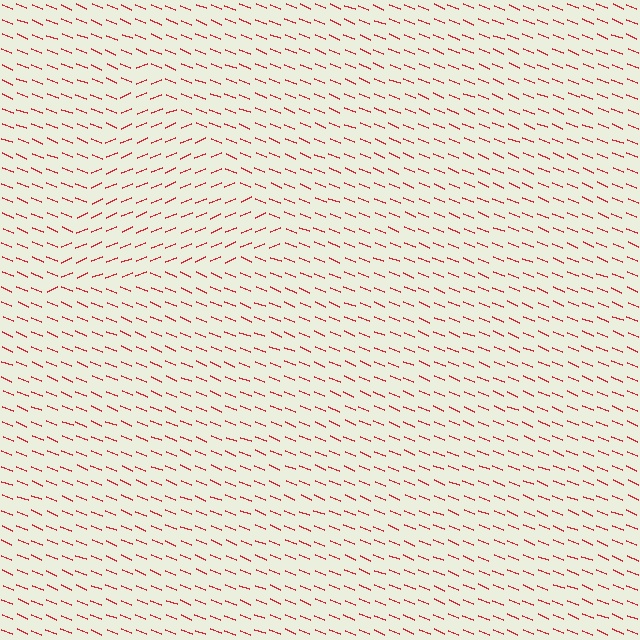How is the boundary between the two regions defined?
The boundary is defined purely by a change in line orientation (approximately 45 degrees difference). All lines are the same color and thickness.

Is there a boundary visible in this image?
Yes, there is a texture boundary formed by a change in line orientation.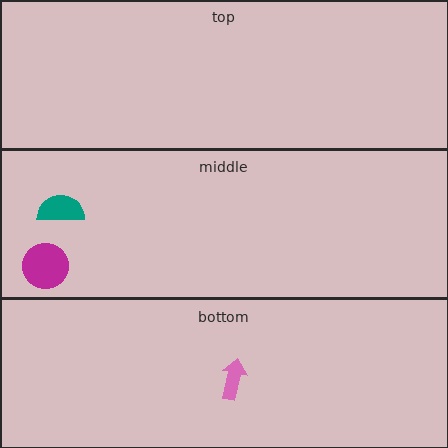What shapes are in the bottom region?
The pink arrow.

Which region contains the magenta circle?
The middle region.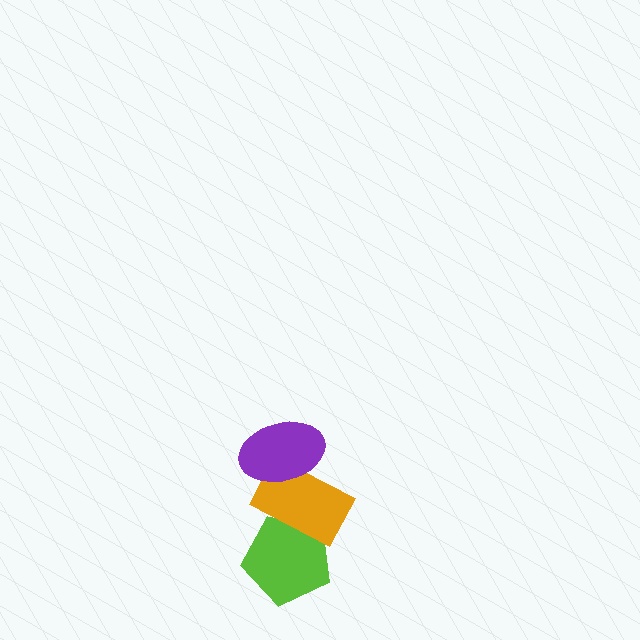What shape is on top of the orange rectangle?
The purple ellipse is on top of the orange rectangle.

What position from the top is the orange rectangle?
The orange rectangle is 2nd from the top.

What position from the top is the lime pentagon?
The lime pentagon is 3rd from the top.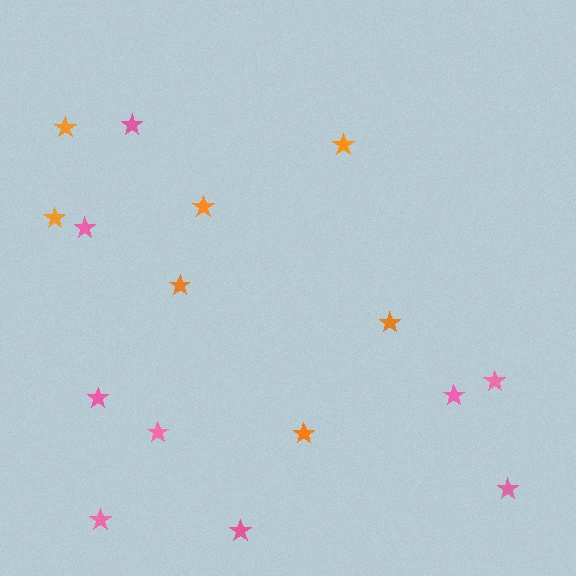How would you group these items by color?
There are 2 groups: one group of orange stars (7) and one group of pink stars (9).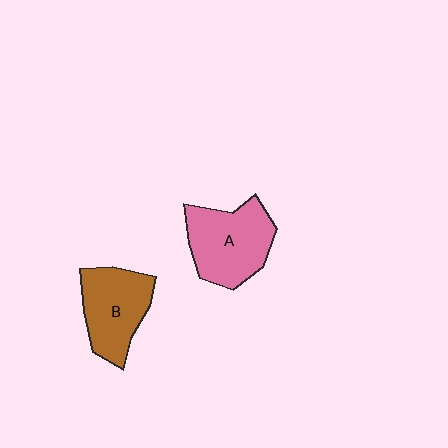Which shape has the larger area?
Shape A (pink).